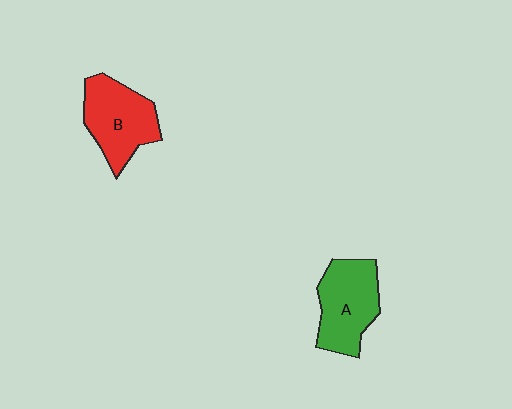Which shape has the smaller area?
Shape B (red).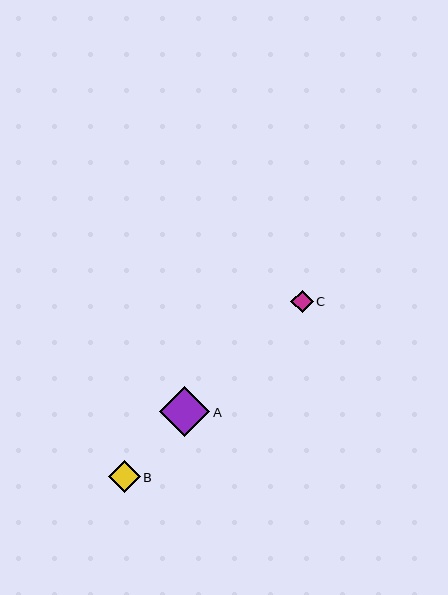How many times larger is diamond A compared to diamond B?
Diamond A is approximately 1.6 times the size of diamond B.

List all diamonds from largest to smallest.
From largest to smallest: A, B, C.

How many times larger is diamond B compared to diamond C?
Diamond B is approximately 1.4 times the size of diamond C.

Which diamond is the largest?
Diamond A is the largest with a size of approximately 50 pixels.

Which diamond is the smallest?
Diamond C is the smallest with a size of approximately 22 pixels.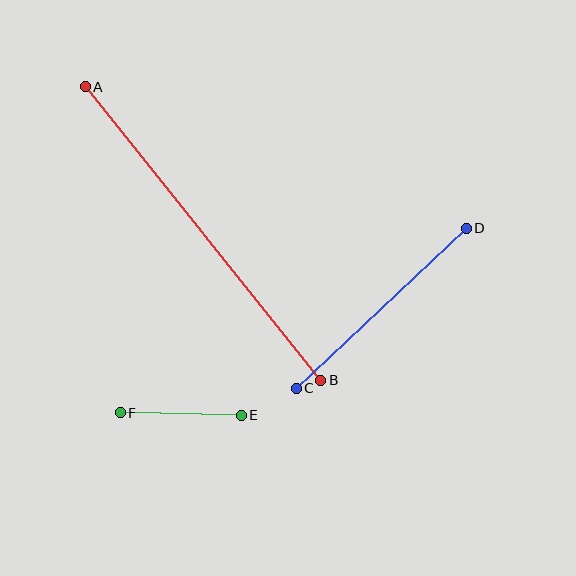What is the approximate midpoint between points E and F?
The midpoint is at approximately (181, 414) pixels.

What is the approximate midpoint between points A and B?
The midpoint is at approximately (203, 233) pixels.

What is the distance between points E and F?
The distance is approximately 121 pixels.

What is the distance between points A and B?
The distance is approximately 376 pixels.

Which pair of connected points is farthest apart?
Points A and B are farthest apart.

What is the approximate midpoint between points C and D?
The midpoint is at approximately (381, 308) pixels.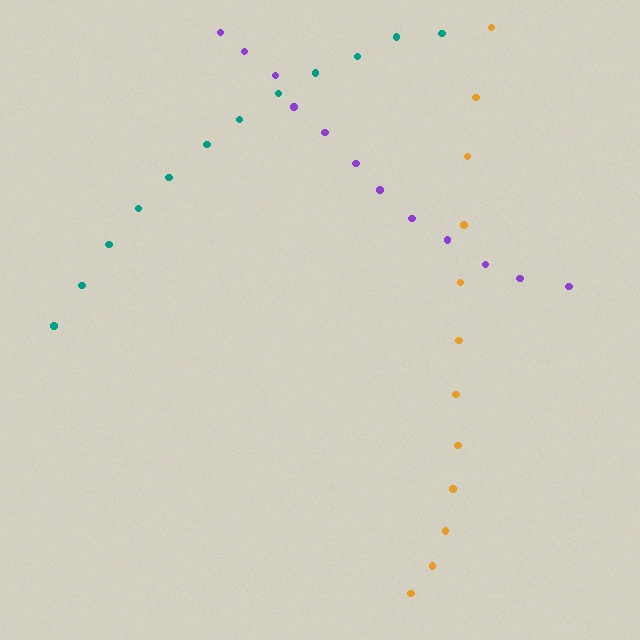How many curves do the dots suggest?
There are 3 distinct paths.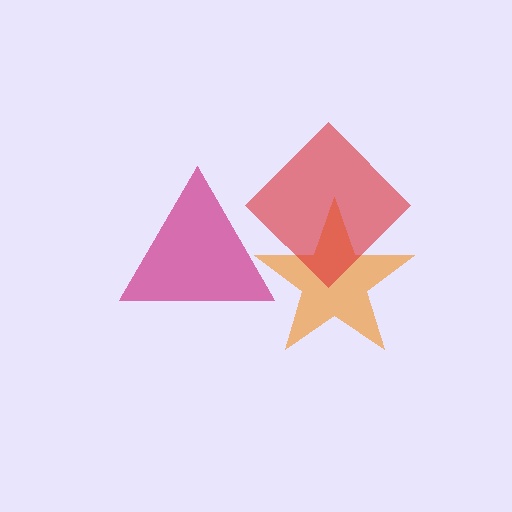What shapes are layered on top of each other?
The layered shapes are: an orange star, a magenta triangle, a red diamond.